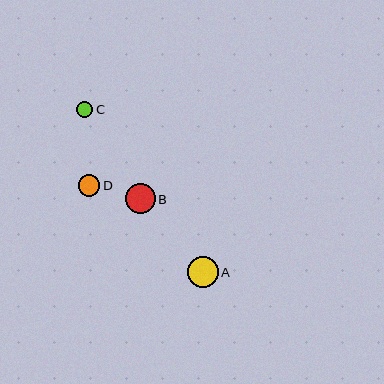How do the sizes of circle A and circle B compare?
Circle A and circle B are approximately the same size.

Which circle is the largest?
Circle A is the largest with a size of approximately 31 pixels.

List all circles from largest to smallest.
From largest to smallest: A, B, D, C.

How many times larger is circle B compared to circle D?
Circle B is approximately 1.4 times the size of circle D.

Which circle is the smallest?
Circle C is the smallest with a size of approximately 16 pixels.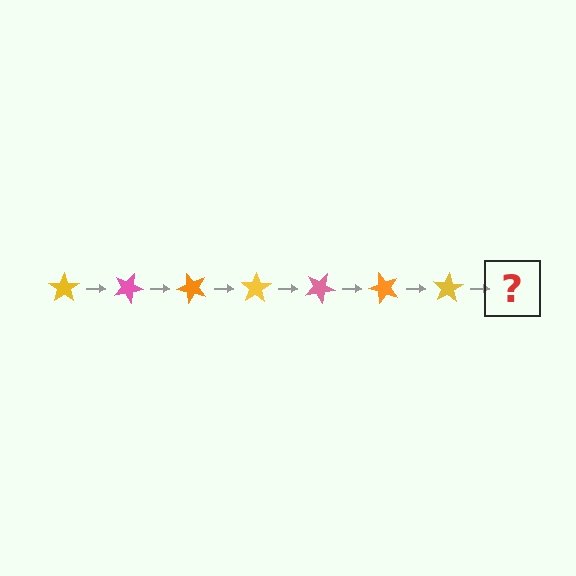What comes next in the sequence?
The next element should be a pink star, rotated 175 degrees from the start.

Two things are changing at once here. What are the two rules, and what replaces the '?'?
The two rules are that it rotates 25 degrees each step and the color cycles through yellow, pink, and orange. The '?' should be a pink star, rotated 175 degrees from the start.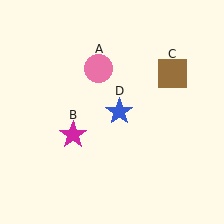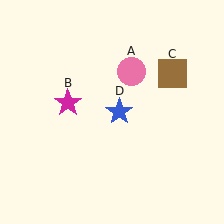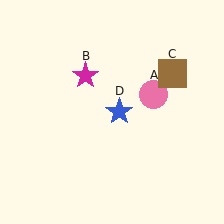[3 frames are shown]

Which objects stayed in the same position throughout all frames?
Brown square (object C) and blue star (object D) remained stationary.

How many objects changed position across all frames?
2 objects changed position: pink circle (object A), magenta star (object B).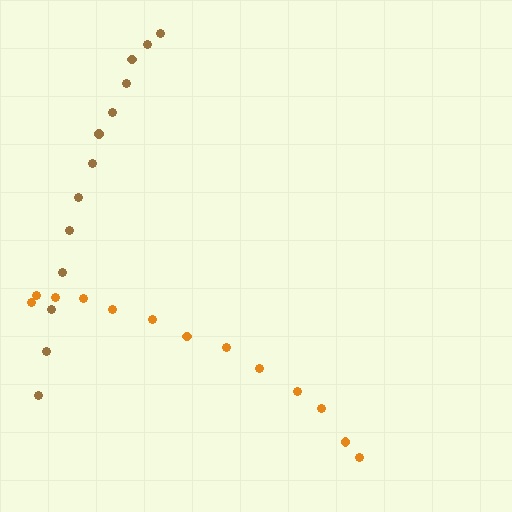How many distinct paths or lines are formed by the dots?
There are 2 distinct paths.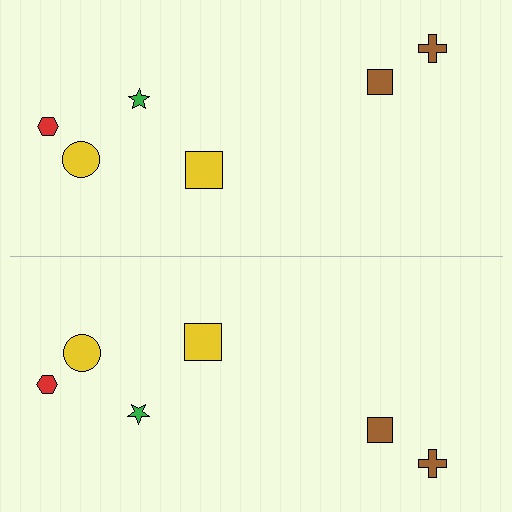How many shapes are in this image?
There are 12 shapes in this image.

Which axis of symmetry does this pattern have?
The pattern has a horizontal axis of symmetry running through the center of the image.